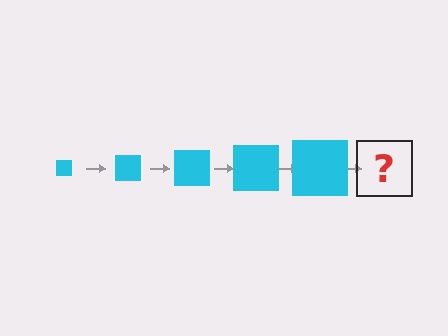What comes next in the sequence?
The next element should be a cyan square, larger than the previous one.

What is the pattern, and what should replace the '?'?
The pattern is that the square gets progressively larger each step. The '?' should be a cyan square, larger than the previous one.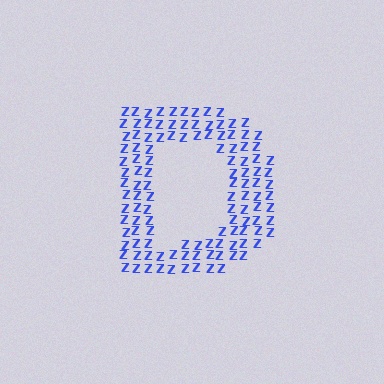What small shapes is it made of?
It is made of small letter Z's.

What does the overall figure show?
The overall figure shows the letter D.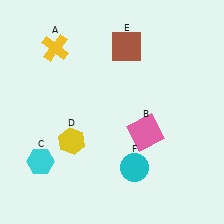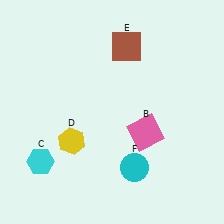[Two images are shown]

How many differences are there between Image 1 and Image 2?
There is 1 difference between the two images.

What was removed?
The yellow cross (A) was removed in Image 2.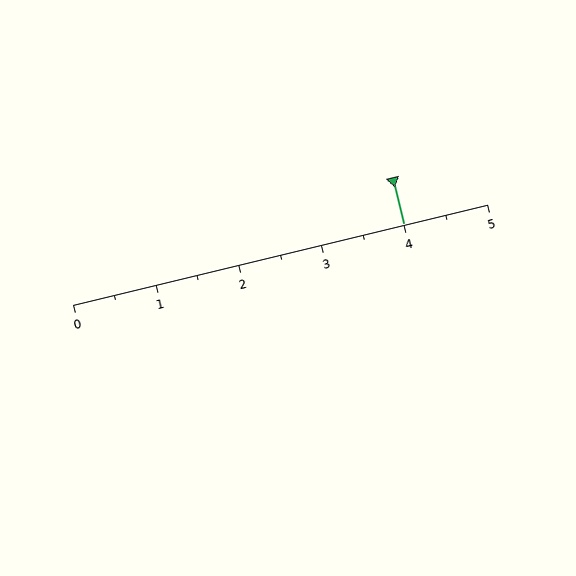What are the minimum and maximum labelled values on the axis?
The axis runs from 0 to 5.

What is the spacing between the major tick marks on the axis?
The major ticks are spaced 1 apart.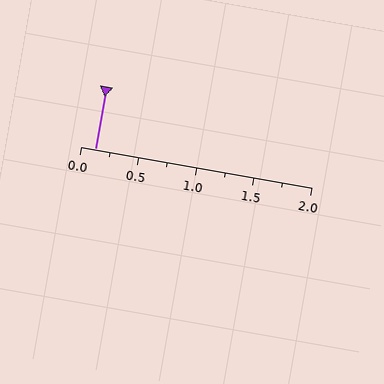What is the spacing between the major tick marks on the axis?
The major ticks are spaced 0.5 apart.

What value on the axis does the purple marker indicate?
The marker indicates approximately 0.12.